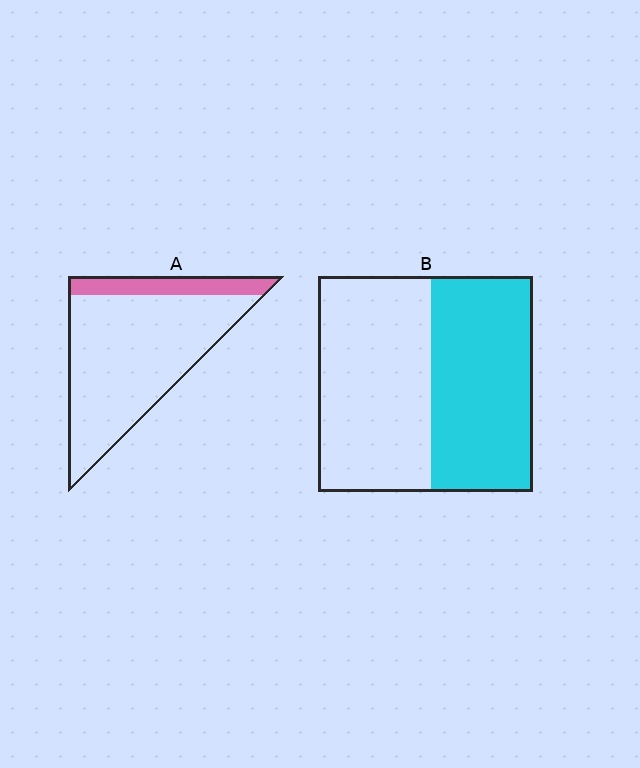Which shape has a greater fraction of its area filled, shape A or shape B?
Shape B.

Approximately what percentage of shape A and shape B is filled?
A is approximately 15% and B is approximately 45%.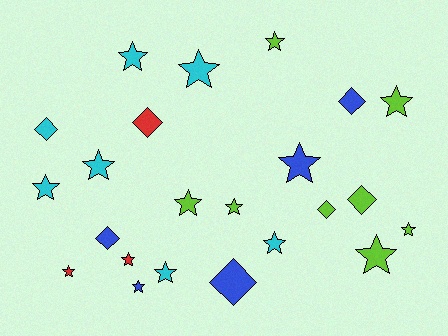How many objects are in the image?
There are 23 objects.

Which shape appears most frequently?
Star, with 16 objects.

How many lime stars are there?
There are 6 lime stars.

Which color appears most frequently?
Lime, with 8 objects.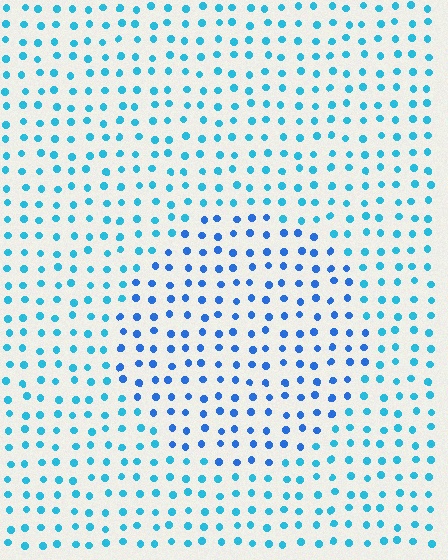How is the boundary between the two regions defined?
The boundary is defined purely by a slight shift in hue (about 26 degrees). Spacing, size, and orientation are identical on both sides.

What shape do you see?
I see a circle.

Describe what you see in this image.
The image is filled with small cyan elements in a uniform arrangement. A circle-shaped region is visible where the elements are tinted to a slightly different hue, forming a subtle color boundary.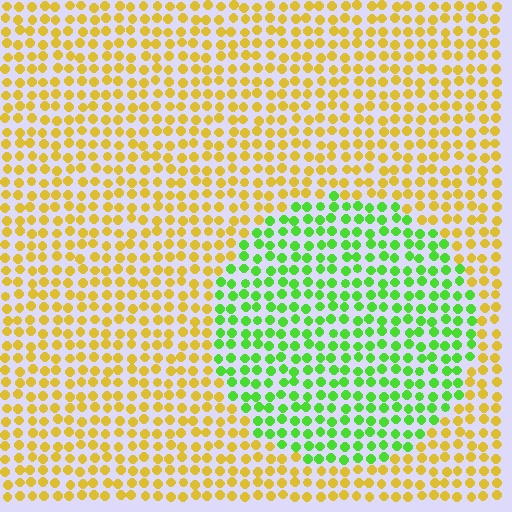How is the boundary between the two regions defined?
The boundary is defined purely by a slight shift in hue (about 62 degrees). Spacing, size, and orientation are identical on both sides.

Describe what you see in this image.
The image is filled with small yellow elements in a uniform arrangement. A circle-shaped region is visible where the elements are tinted to a slightly different hue, forming a subtle color boundary.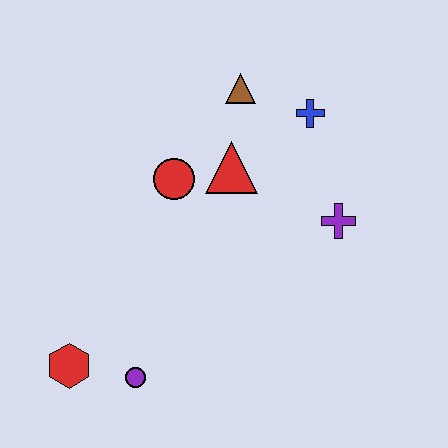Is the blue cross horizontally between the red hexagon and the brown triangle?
No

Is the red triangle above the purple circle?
Yes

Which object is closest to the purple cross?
The blue cross is closest to the purple cross.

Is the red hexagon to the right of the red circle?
No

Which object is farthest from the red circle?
The red hexagon is farthest from the red circle.